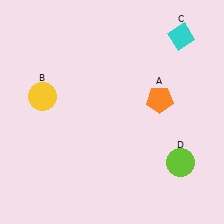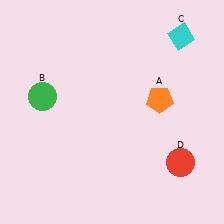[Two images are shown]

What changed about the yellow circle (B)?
In Image 1, B is yellow. In Image 2, it changed to green.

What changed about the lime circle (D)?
In Image 1, D is lime. In Image 2, it changed to red.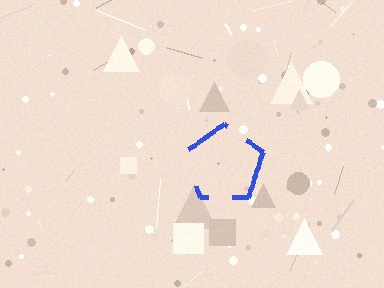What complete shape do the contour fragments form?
The contour fragments form a pentagon.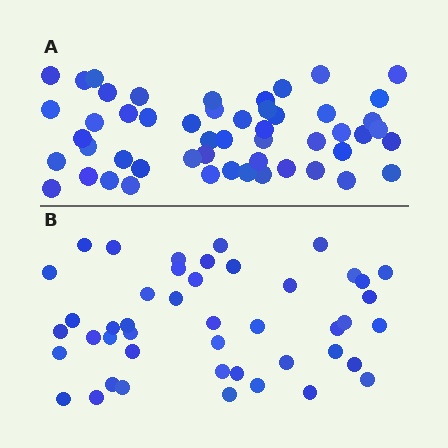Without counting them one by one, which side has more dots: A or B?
Region A (the top region) has more dots.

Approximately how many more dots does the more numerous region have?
Region A has roughly 8 or so more dots than region B.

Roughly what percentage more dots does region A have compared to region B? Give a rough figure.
About 15% more.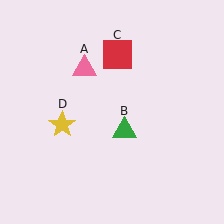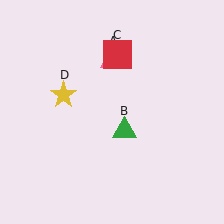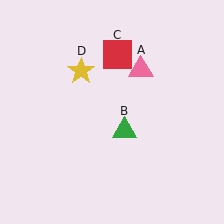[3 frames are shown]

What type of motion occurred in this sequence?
The pink triangle (object A), yellow star (object D) rotated clockwise around the center of the scene.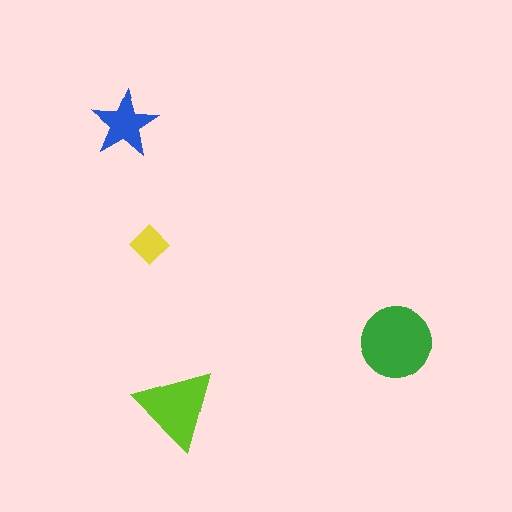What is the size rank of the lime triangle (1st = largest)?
2nd.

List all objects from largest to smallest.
The green circle, the lime triangle, the blue star, the yellow diamond.